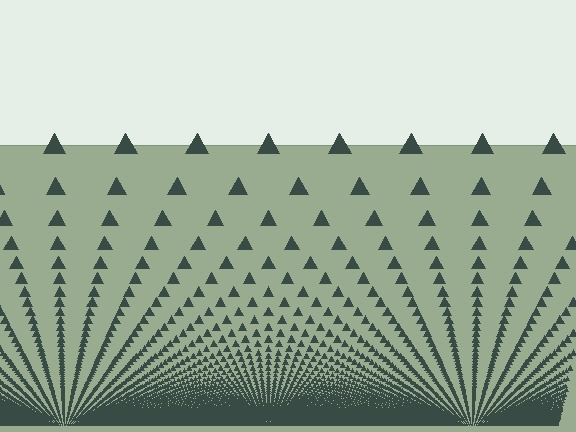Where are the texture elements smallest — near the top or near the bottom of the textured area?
Near the bottom.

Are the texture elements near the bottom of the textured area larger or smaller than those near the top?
Smaller. The gradient is inverted — elements near the bottom are smaller and denser.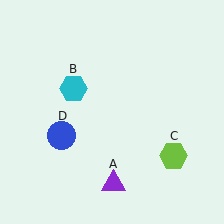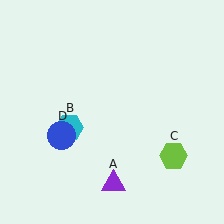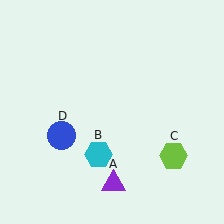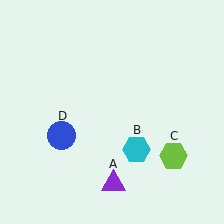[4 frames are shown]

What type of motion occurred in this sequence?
The cyan hexagon (object B) rotated counterclockwise around the center of the scene.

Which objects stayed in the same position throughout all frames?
Purple triangle (object A) and lime hexagon (object C) and blue circle (object D) remained stationary.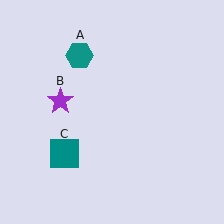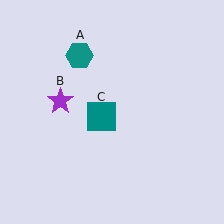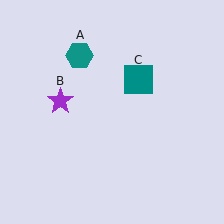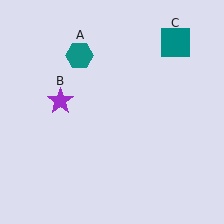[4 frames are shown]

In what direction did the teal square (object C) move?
The teal square (object C) moved up and to the right.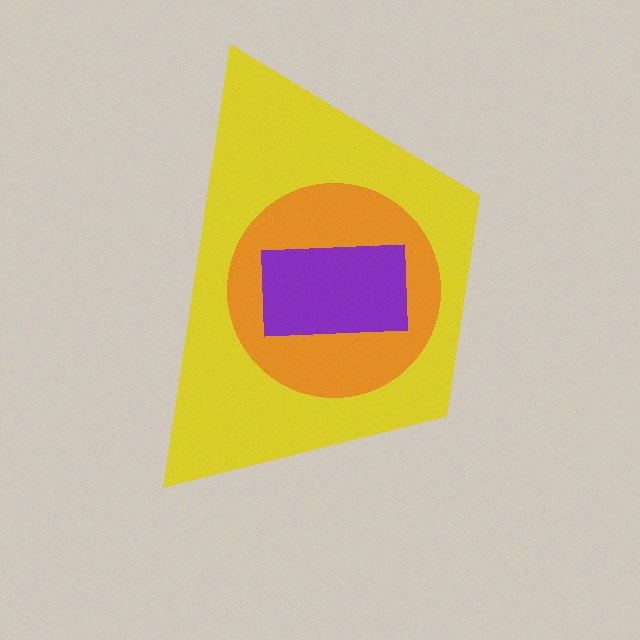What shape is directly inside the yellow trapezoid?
The orange circle.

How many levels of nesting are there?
3.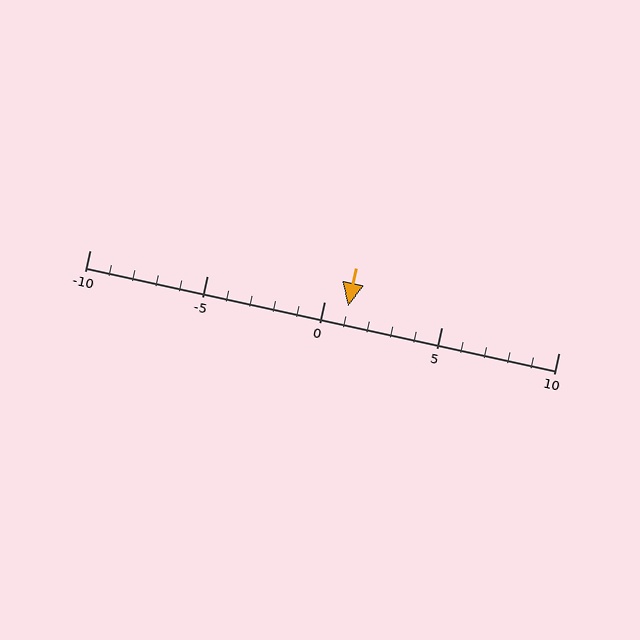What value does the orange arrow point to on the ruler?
The orange arrow points to approximately 1.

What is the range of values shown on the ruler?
The ruler shows values from -10 to 10.